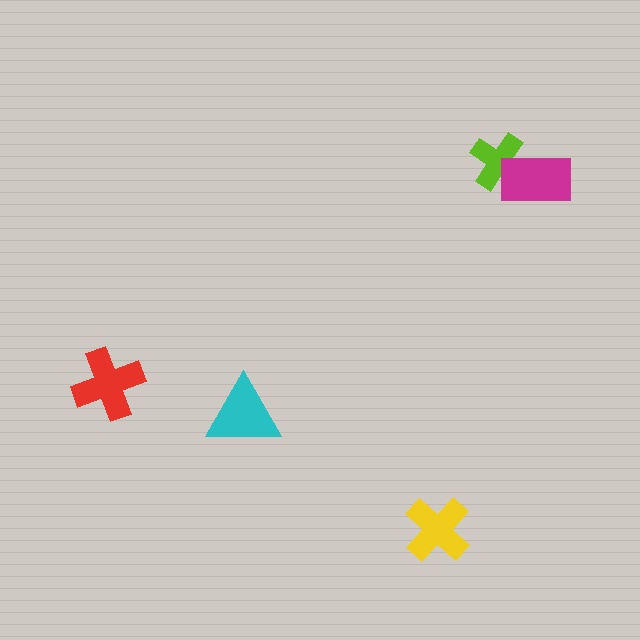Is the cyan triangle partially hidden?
No, no other shape covers it.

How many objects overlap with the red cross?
0 objects overlap with the red cross.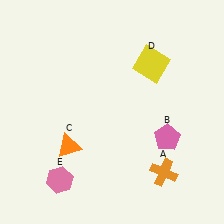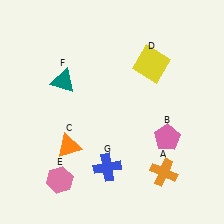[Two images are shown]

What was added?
A teal triangle (F), a blue cross (G) were added in Image 2.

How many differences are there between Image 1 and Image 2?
There are 2 differences between the two images.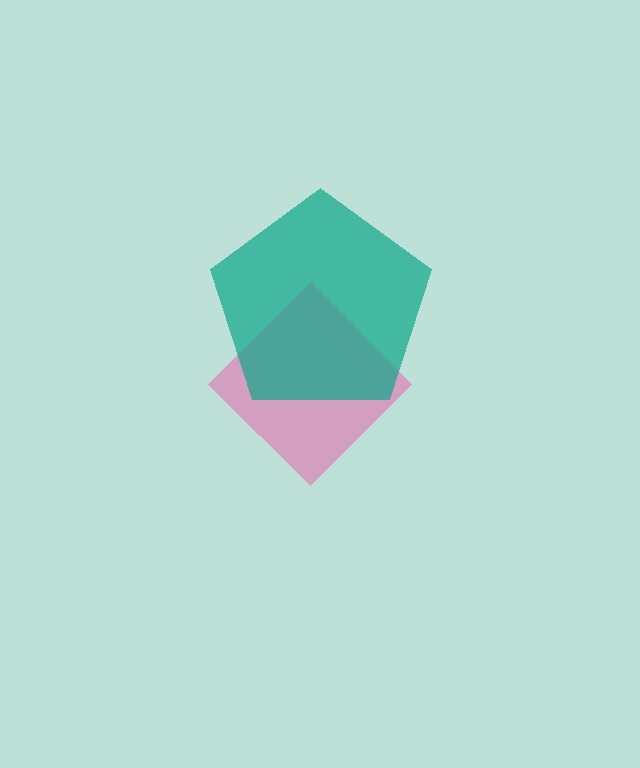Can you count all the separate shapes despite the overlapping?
Yes, there are 2 separate shapes.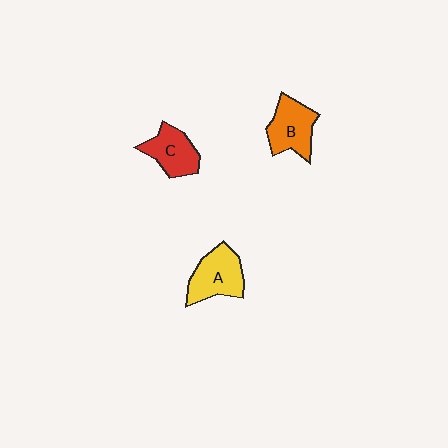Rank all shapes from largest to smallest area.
From largest to smallest: A (yellow), B (orange), C (red).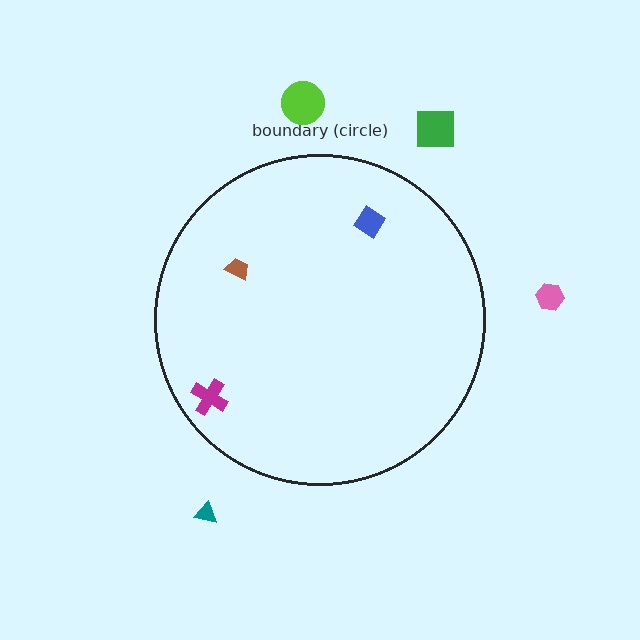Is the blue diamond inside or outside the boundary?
Inside.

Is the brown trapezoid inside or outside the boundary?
Inside.